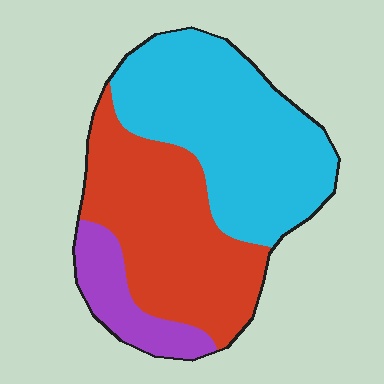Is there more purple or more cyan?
Cyan.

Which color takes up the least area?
Purple, at roughly 15%.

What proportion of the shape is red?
Red takes up about two fifths (2/5) of the shape.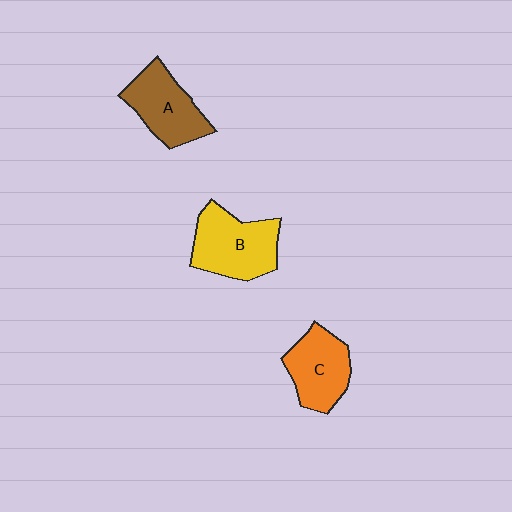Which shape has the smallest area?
Shape C (orange).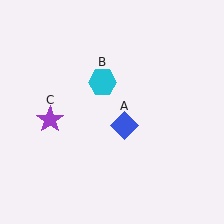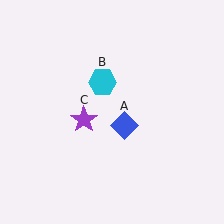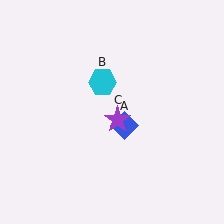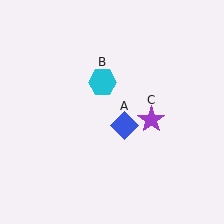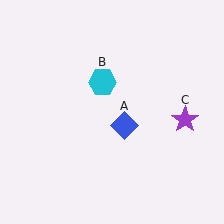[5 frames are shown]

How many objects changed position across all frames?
1 object changed position: purple star (object C).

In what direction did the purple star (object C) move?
The purple star (object C) moved right.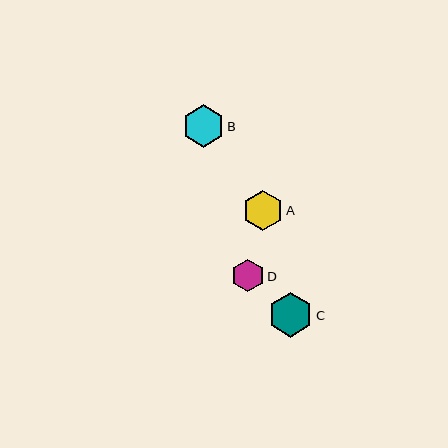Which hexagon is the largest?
Hexagon C is the largest with a size of approximately 45 pixels.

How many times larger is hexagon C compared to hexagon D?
Hexagon C is approximately 1.4 times the size of hexagon D.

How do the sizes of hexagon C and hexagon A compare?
Hexagon C and hexagon A are approximately the same size.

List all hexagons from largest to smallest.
From largest to smallest: C, B, A, D.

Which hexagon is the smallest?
Hexagon D is the smallest with a size of approximately 33 pixels.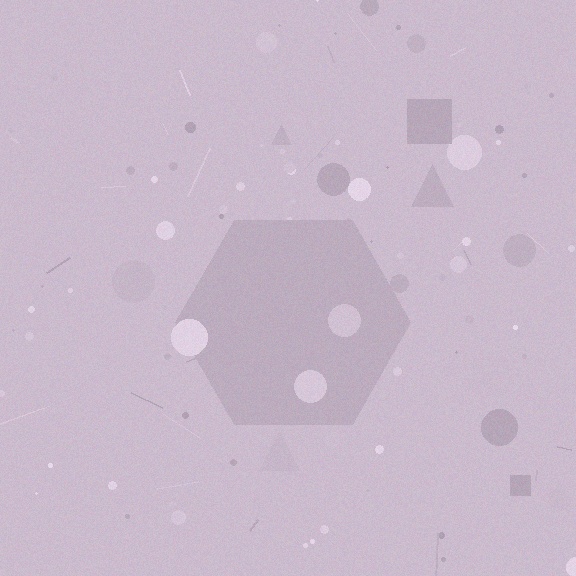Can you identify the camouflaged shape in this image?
The camouflaged shape is a hexagon.